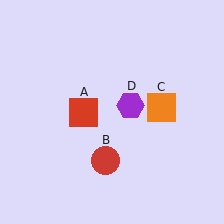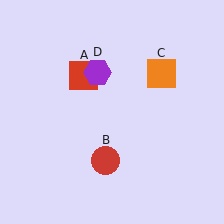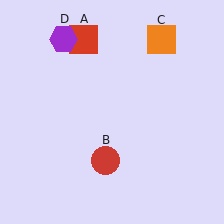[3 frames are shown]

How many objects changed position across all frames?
3 objects changed position: red square (object A), orange square (object C), purple hexagon (object D).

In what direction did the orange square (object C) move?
The orange square (object C) moved up.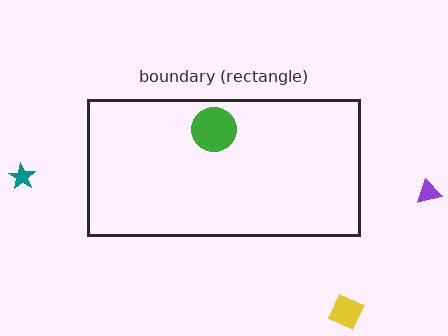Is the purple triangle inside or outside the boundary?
Outside.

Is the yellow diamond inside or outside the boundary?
Outside.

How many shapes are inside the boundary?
1 inside, 3 outside.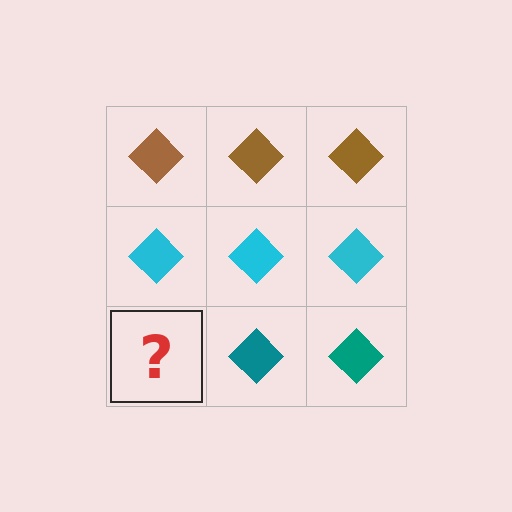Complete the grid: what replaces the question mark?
The question mark should be replaced with a teal diamond.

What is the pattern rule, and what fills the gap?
The rule is that each row has a consistent color. The gap should be filled with a teal diamond.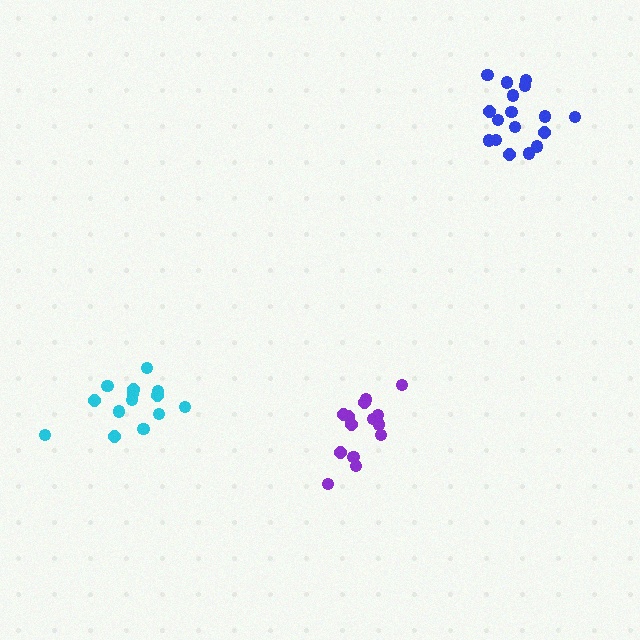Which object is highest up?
The blue cluster is topmost.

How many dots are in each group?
Group 1: 14 dots, Group 2: 17 dots, Group 3: 14 dots (45 total).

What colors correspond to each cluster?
The clusters are colored: purple, blue, cyan.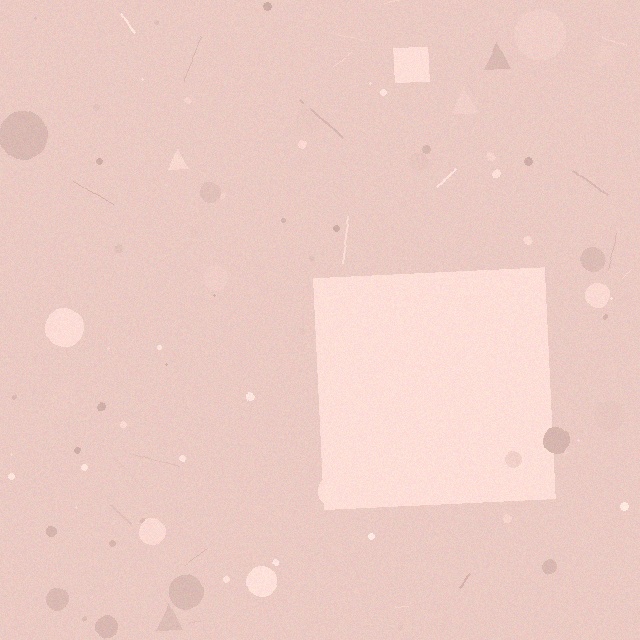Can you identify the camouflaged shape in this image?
The camouflaged shape is a square.